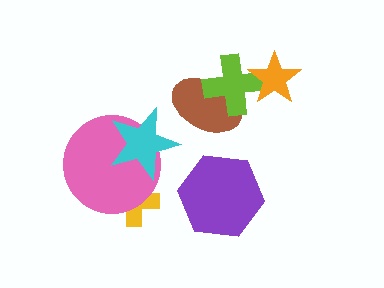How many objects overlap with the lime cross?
2 objects overlap with the lime cross.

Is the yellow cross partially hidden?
Yes, it is partially covered by another shape.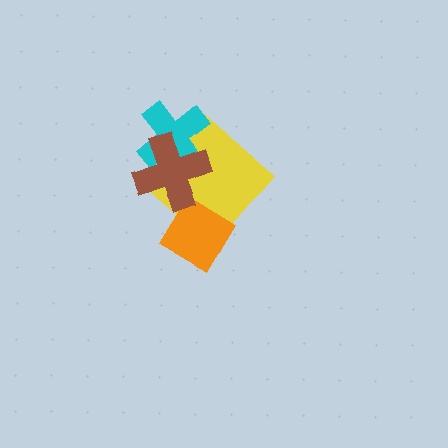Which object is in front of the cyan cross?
The brown cross is in front of the cyan cross.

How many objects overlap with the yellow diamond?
3 objects overlap with the yellow diamond.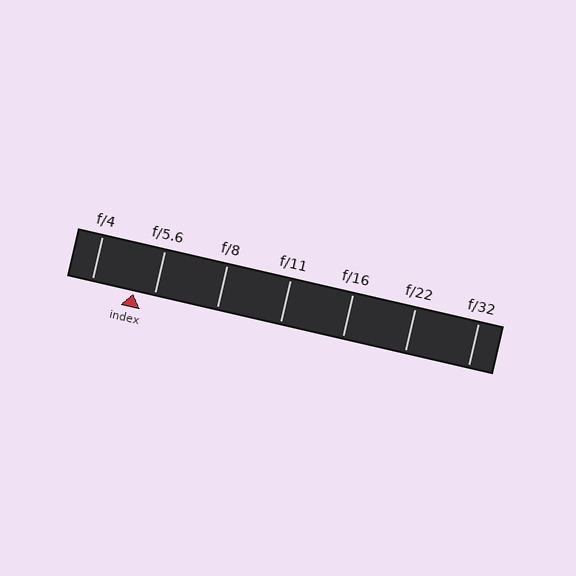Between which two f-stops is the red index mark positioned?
The index mark is between f/4 and f/5.6.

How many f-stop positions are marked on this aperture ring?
There are 7 f-stop positions marked.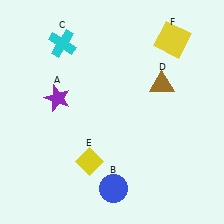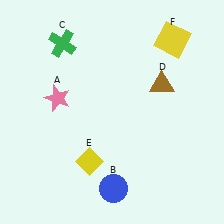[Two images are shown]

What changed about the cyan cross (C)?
In Image 1, C is cyan. In Image 2, it changed to green.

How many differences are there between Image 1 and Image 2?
There are 2 differences between the two images.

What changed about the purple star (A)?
In Image 1, A is purple. In Image 2, it changed to pink.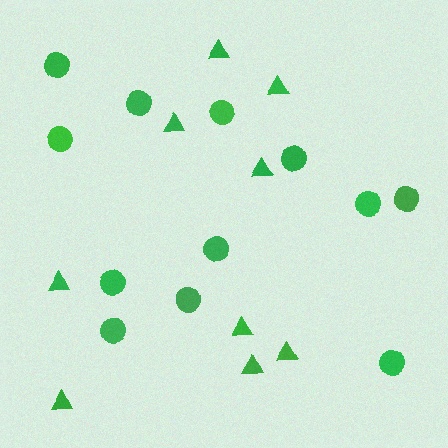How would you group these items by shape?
There are 2 groups: one group of circles (12) and one group of triangles (9).